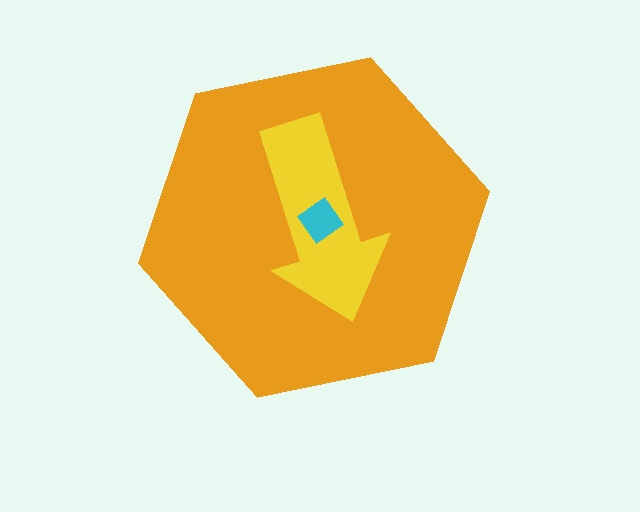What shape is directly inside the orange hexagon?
The yellow arrow.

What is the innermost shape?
The cyan diamond.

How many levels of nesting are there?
3.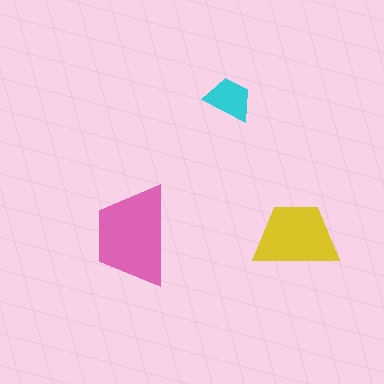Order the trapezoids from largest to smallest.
the pink one, the yellow one, the cyan one.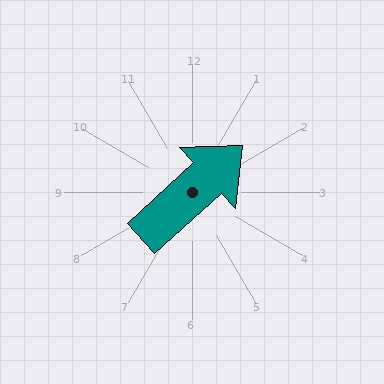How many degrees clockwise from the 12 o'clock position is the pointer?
Approximately 48 degrees.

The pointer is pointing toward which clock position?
Roughly 2 o'clock.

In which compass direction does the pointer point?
Northeast.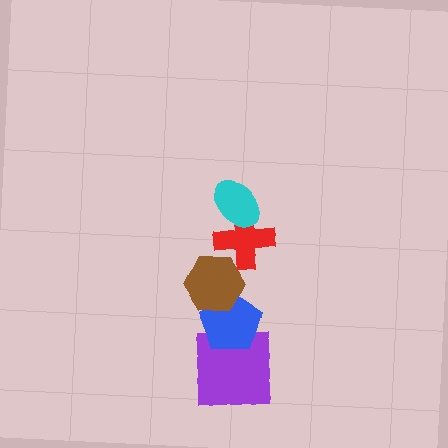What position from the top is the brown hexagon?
The brown hexagon is 3rd from the top.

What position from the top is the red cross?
The red cross is 2nd from the top.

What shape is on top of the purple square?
The blue pentagon is on top of the purple square.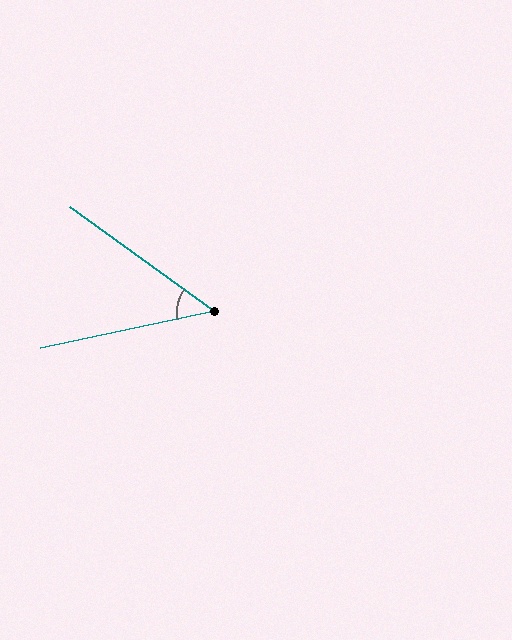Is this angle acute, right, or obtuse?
It is acute.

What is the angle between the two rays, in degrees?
Approximately 48 degrees.